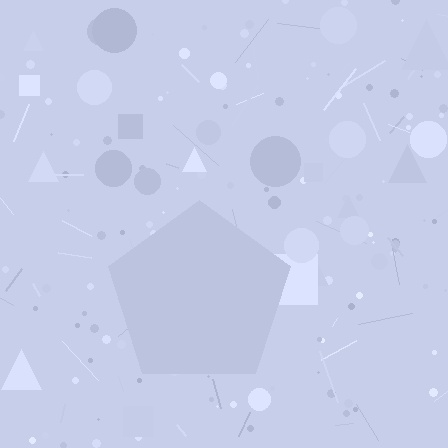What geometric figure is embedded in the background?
A pentagon is embedded in the background.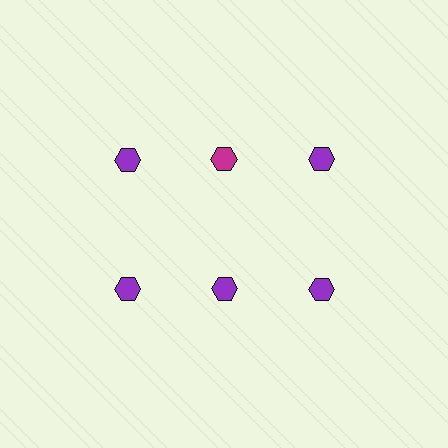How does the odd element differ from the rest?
It has a different color: magenta instead of purple.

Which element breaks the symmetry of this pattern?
The magenta hexagon in the top row, second from left column breaks the symmetry. All other shapes are purple hexagons.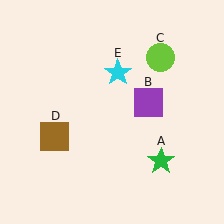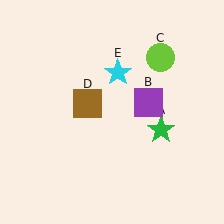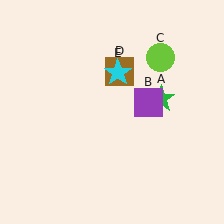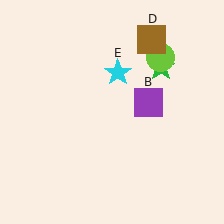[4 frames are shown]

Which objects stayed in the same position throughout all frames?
Purple square (object B) and lime circle (object C) and cyan star (object E) remained stationary.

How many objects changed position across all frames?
2 objects changed position: green star (object A), brown square (object D).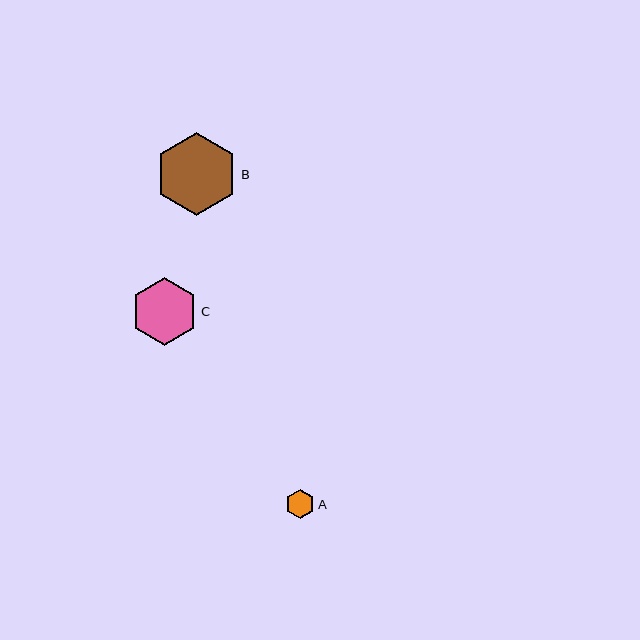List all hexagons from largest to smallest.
From largest to smallest: B, C, A.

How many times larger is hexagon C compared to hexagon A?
Hexagon C is approximately 2.3 times the size of hexagon A.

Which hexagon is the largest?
Hexagon B is the largest with a size of approximately 83 pixels.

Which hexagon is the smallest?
Hexagon A is the smallest with a size of approximately 30 pixels.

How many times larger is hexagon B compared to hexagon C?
Hexagon B is approximately 1.2 times the size of hexagon C.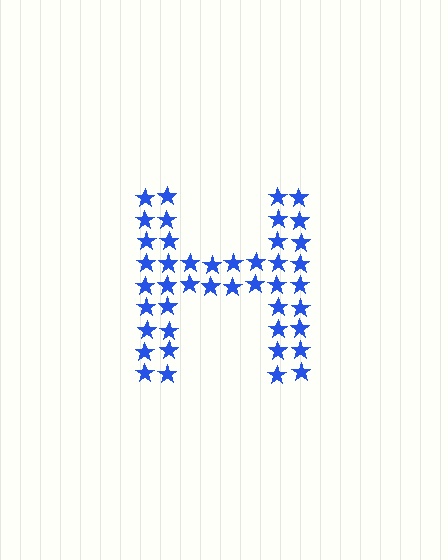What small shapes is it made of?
It is made of small stars.